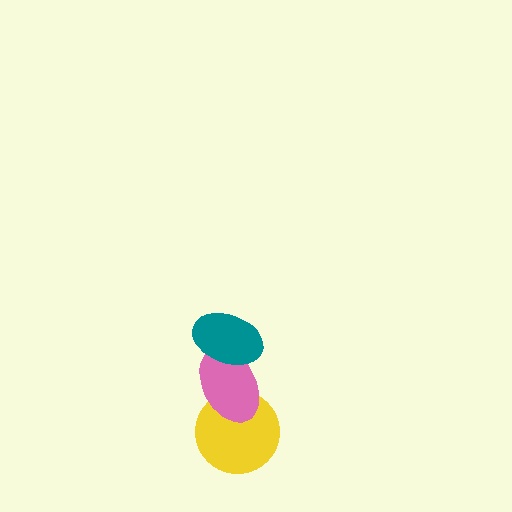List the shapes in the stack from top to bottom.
From top to bottom: the teal ellipse, the pink ellipse, the yellow circle.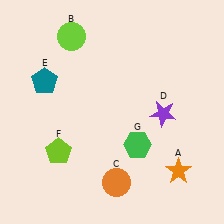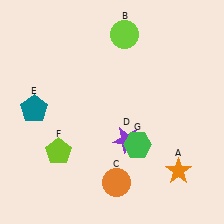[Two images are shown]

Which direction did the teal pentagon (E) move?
The teal pentagon (E) moved down.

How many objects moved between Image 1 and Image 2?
3 objects moved between the two images.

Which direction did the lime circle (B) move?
The lime circle (B) moved right.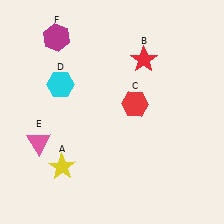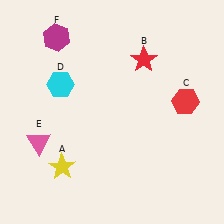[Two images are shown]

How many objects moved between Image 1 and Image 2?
1 object moved between the two images.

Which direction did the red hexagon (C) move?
The red hexagon (C) moved right.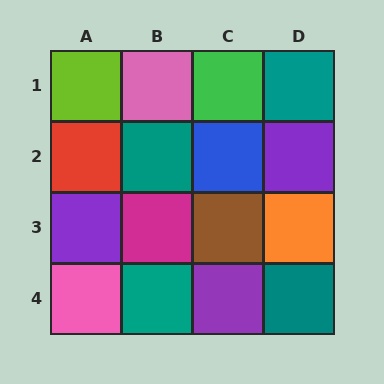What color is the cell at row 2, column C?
Blue.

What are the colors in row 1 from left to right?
Lime, pink, green, teal.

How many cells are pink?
2 cells are pink.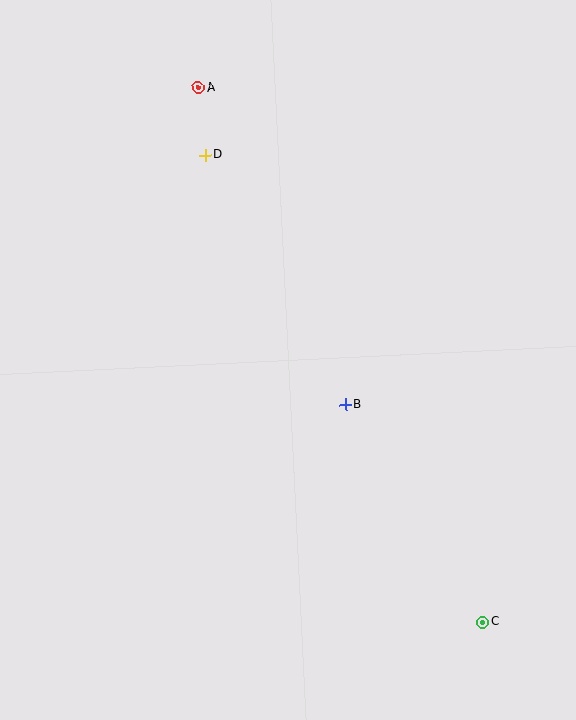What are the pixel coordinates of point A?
Point A is at (198, 88).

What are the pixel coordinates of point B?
Point B is at (346, 405).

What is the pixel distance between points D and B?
The distance between D and B is 286 pixels.